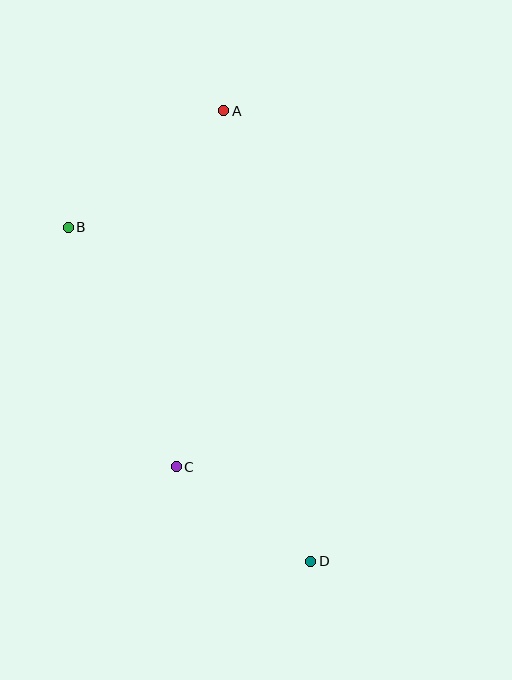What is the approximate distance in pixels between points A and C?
The distance between A and C is approximately 359 pixels.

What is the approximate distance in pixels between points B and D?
The distance between B and D is approximately 413 pixels.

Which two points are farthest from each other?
Points A and D are farthest from each other.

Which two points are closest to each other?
Points C and D are closest to each other.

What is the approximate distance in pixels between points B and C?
The distance between B and C is approximately 263 pixels.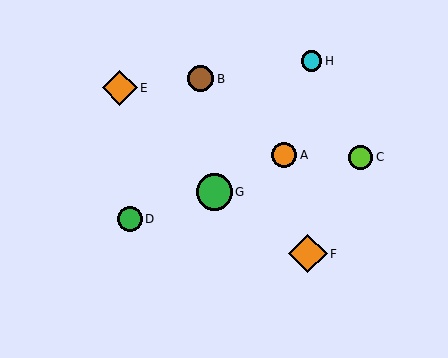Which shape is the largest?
The orange diamond (labeled F) is the largest.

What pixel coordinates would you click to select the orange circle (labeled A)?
Click at (284, 155) to select the orange circle A.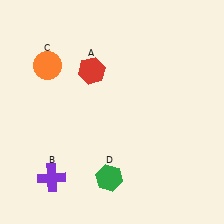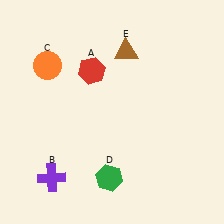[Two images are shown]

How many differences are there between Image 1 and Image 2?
There is 1 difference between the two images.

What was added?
A brown triangle (E) was added in Image 2.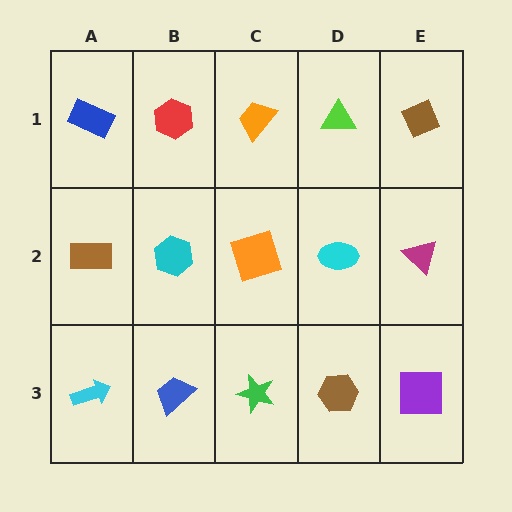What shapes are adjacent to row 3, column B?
A cyan hexagon (row 2, column B), a cyan arrow (row 3, column A), a green star (row 3, column C).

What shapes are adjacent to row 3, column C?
An orange square (row 2, column C), a blue trapezoid (row 3, column B), a brown hexagon (row 3, column D).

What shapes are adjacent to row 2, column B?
A red hexagon (row 1, column B), a blue trapezoid (row 3, column B), a brown rectangle (row 2, column A), an orange square (row 2, column C).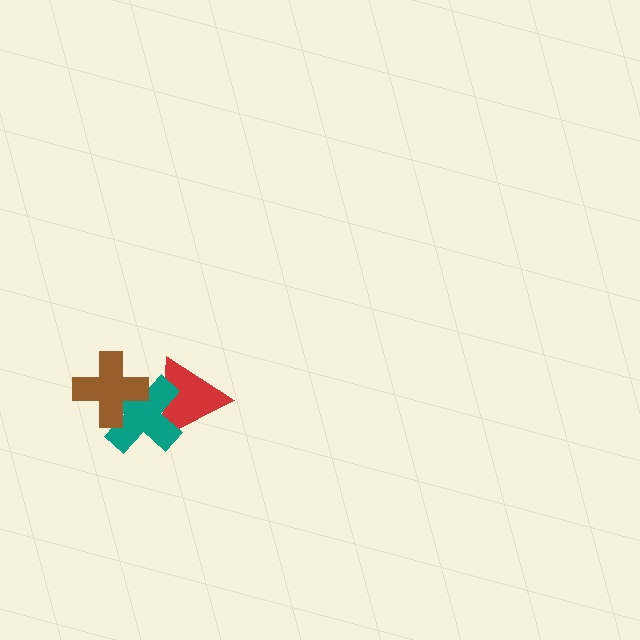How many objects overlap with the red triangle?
1 object overlaps with the red triangle.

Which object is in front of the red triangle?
The teal cross is in front of the red triangle.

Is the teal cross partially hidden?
Yes, it is partially covered by another shape.